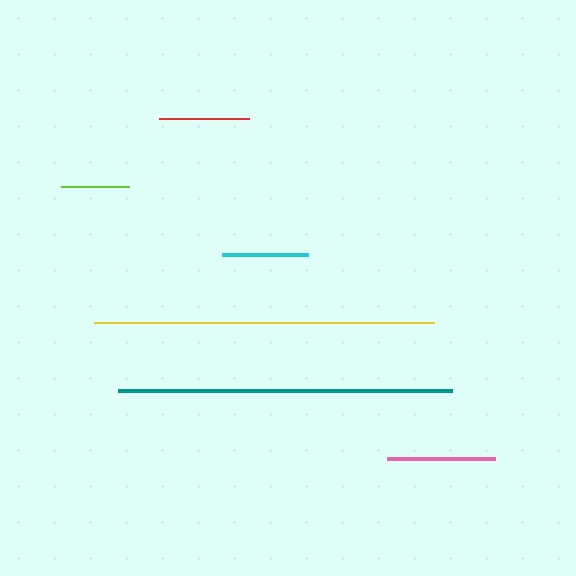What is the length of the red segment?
The red segment is approximately 90 pixels long.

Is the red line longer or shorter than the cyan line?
The red line is longer than the cyan line.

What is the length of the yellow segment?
The yellow segment is approximately 341 pixels long.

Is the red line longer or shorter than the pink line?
The pink line is longer than the red line.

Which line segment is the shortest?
The lime line is the shortest at approximately 69 pixels.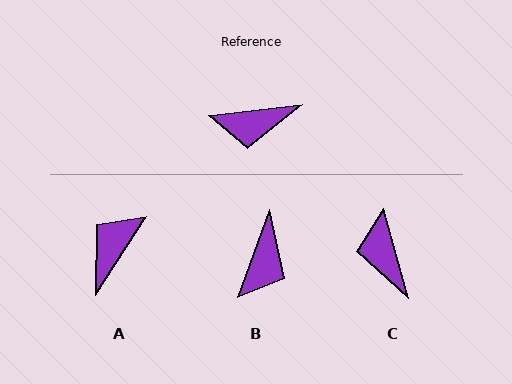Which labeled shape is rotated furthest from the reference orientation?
A, about 130 degrees away.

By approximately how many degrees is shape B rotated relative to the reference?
Approximately 63 degrees counter-clockwise.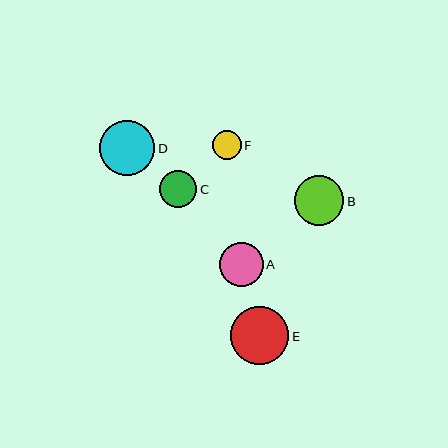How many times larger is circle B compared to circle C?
Circle B is approximately 1.3 times the size of circle C.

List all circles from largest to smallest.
From largest to smallest: E, D, B, A, C, F.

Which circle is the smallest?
Circle F is the smallest with a size of approximately 29 pixels.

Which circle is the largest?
Circle E is the largest with a size of approximately 58 pixels.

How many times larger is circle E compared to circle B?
Circle E is approximately 1.2 times the size of circle B.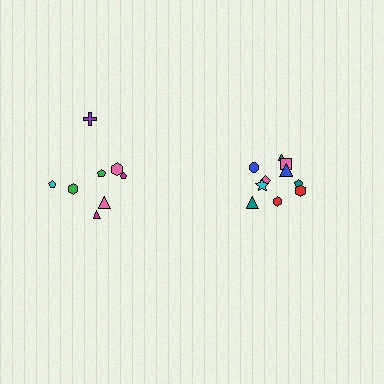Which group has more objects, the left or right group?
The right group.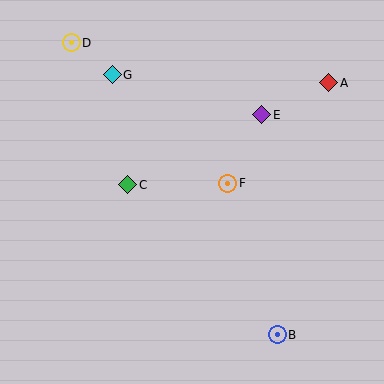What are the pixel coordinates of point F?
Point F is at (228, 183).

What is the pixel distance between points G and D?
The distance between G and D is 52 pixels.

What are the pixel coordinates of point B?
Point B is at (277, 335).